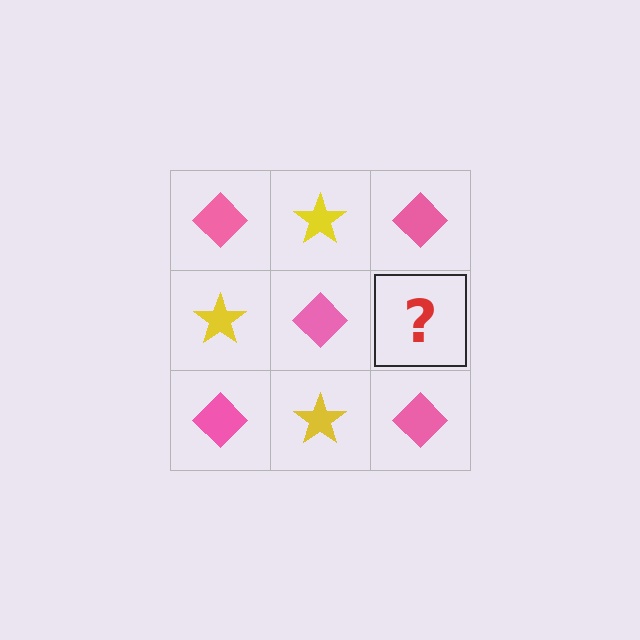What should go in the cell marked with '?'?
The missing cell should contain a yellow star.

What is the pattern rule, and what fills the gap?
The rule is that it alternates pink diamond and yellow star in a checkerboard pattern. The gap should be filled with a yellow star.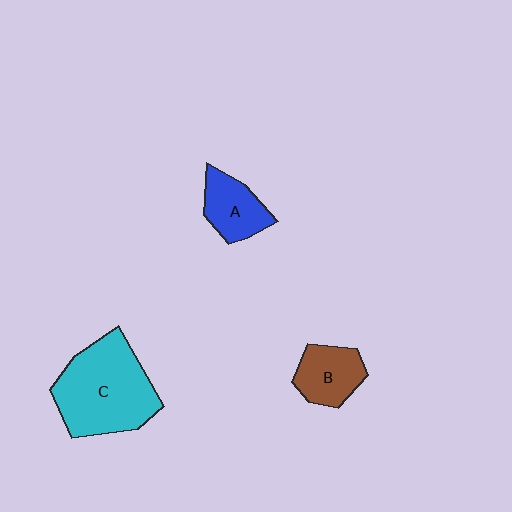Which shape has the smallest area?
Shape A (blue).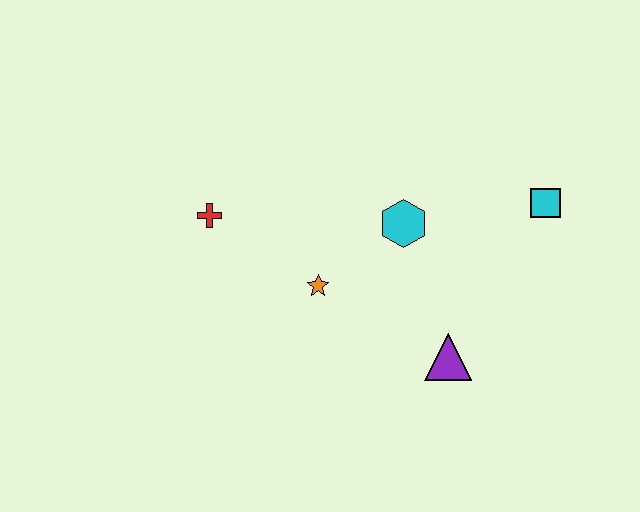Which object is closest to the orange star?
The cyan hexagon is closest to the orange star.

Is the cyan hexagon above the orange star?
Yes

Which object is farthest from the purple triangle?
The red cross is farthest from the purple triangle.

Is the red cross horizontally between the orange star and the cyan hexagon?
No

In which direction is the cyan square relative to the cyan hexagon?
The cyan square is to the right of the cyan hexagon.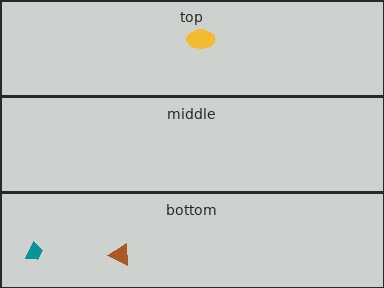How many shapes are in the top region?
1.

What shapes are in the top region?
The yellow ellipse.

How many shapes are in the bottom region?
2.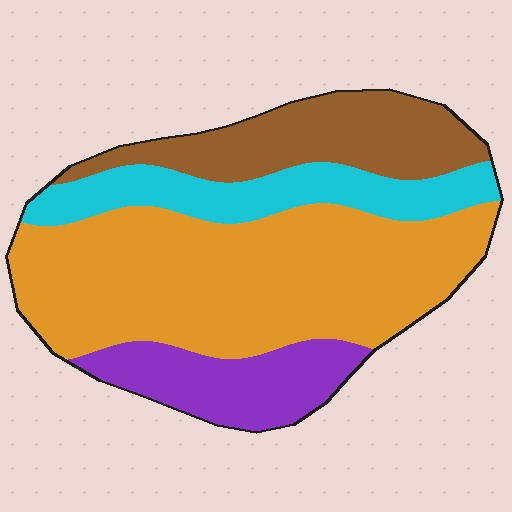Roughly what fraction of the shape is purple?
Purple takes up about one eighth (1/8) of the shape.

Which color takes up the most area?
Orange, at roughly 50%.